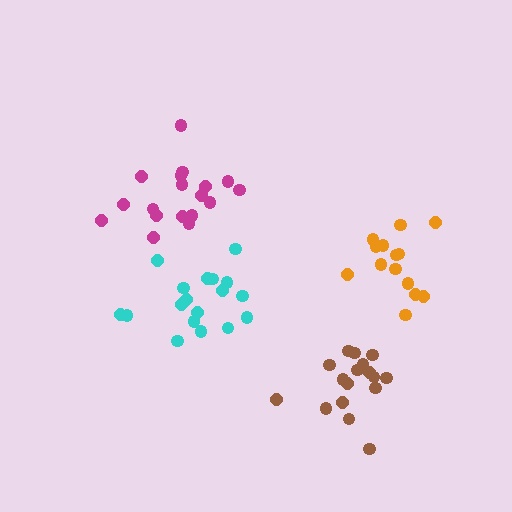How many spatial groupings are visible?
There are 4 spatial groupings.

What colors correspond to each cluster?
The clusters are colored: magenta, cyan, brown, orange.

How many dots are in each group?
Group 1: 18 dots, Group 2: 18 dots, Group 3: 17 dots, Group 4: 14 dots (67 total).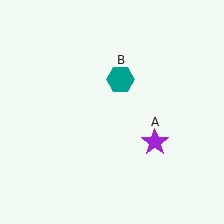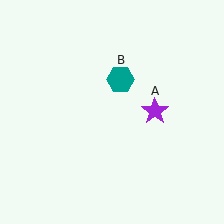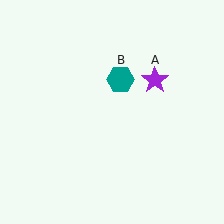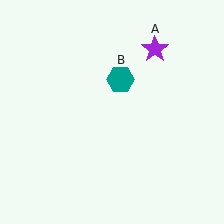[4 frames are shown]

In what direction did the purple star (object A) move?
The purple star (object A) moved up.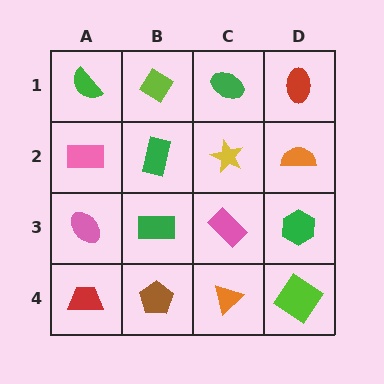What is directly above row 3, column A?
A pink rectangle.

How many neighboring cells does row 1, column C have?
3.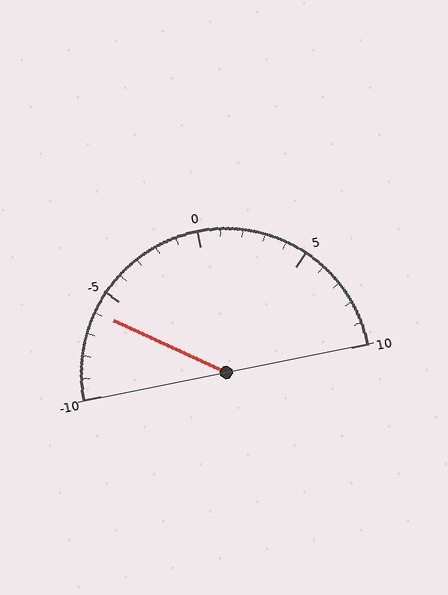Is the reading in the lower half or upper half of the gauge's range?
The reading is in the lower half of the range (-10 to 10).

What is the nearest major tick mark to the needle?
The nearest major tick mark is -5.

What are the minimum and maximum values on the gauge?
The gauge ranges from -10 to 10.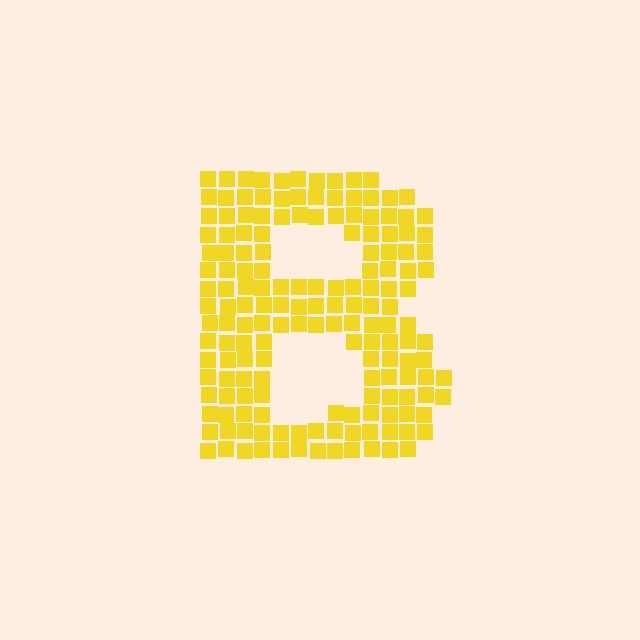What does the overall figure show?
The overall figure shows the letter B.